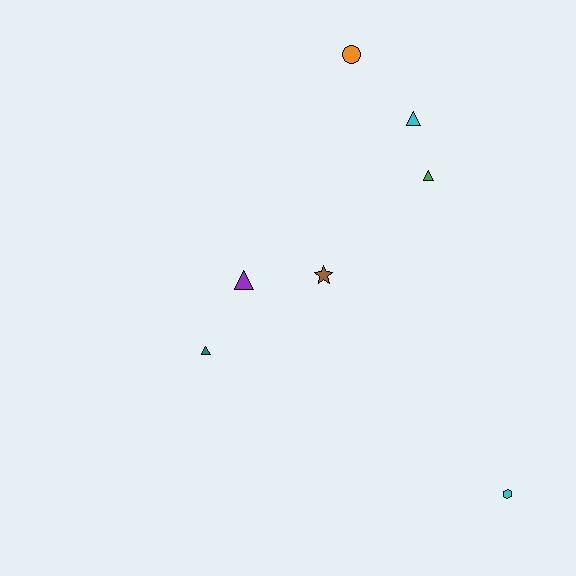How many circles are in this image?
There is 1 circle.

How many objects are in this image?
There are 7 objects.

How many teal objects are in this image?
There is 1 teal object.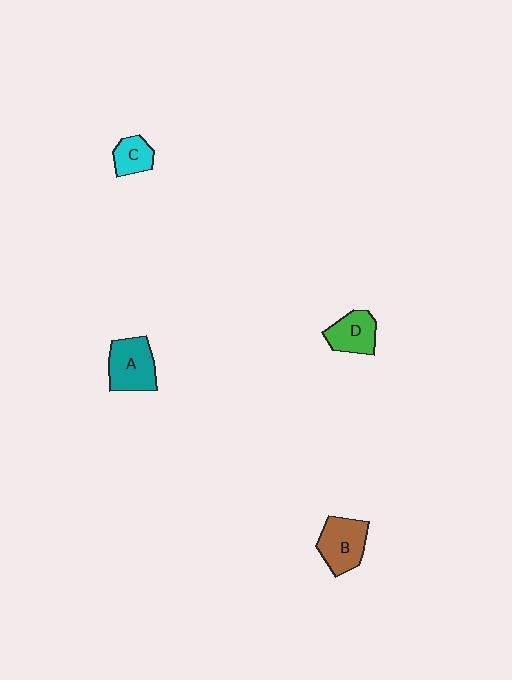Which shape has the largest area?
Shape A (teal).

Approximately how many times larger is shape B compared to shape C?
Approximately 1.7 times.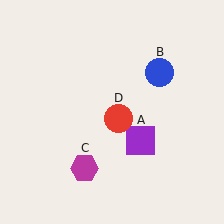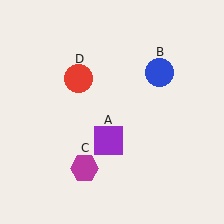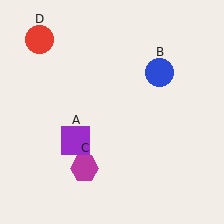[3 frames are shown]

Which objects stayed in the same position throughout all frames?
Blue circle (object B) and magenta hexagon (object C) remained stationary.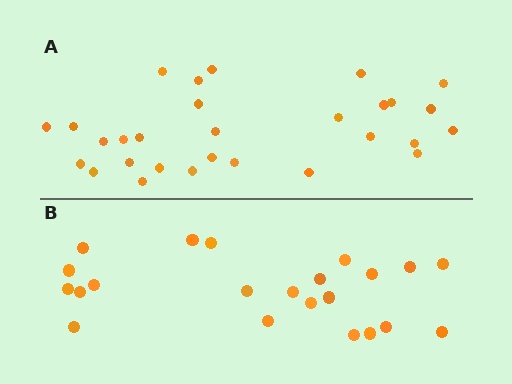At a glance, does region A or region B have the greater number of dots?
Region A (the top region) has more dots.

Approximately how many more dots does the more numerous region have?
Region A has roughly 8 or so more dots than region B.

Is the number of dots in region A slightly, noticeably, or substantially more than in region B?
Region A has noticeably more, but not dramatically so. The ratio is roughly 1.3 to 1.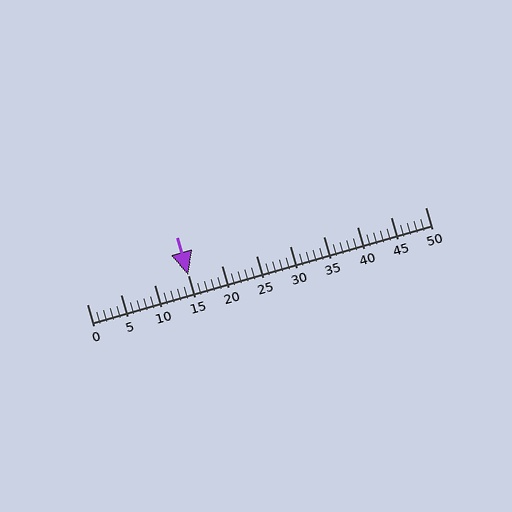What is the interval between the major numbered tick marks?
The major tick marks are spaced 5 units apart.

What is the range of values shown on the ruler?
The ruler shows values from 0 to 50.